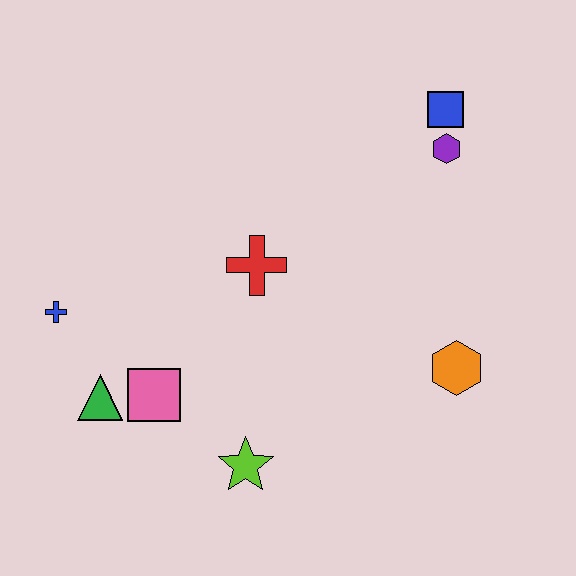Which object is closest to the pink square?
The green triangle is closest to the pink square.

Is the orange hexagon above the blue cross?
No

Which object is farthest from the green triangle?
The blue square is farthest from the green triangle.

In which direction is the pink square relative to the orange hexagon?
The pink square is to the left of the orange hexagon.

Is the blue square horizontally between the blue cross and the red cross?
No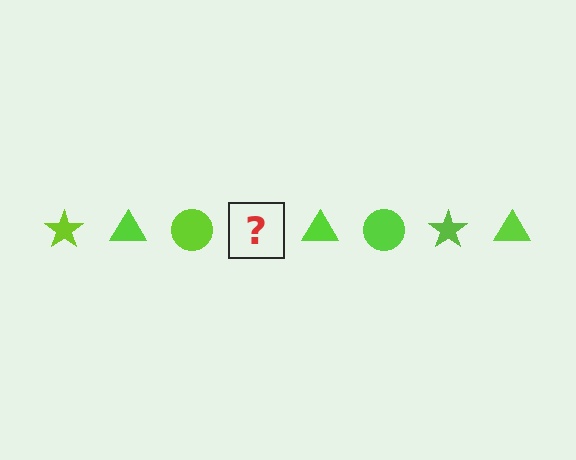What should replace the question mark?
The question mark should be replaced with a lime star.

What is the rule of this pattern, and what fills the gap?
The rule is that the pattern cycles through star, triangle, circle shapes in lime. The gap should be filled with a lime star.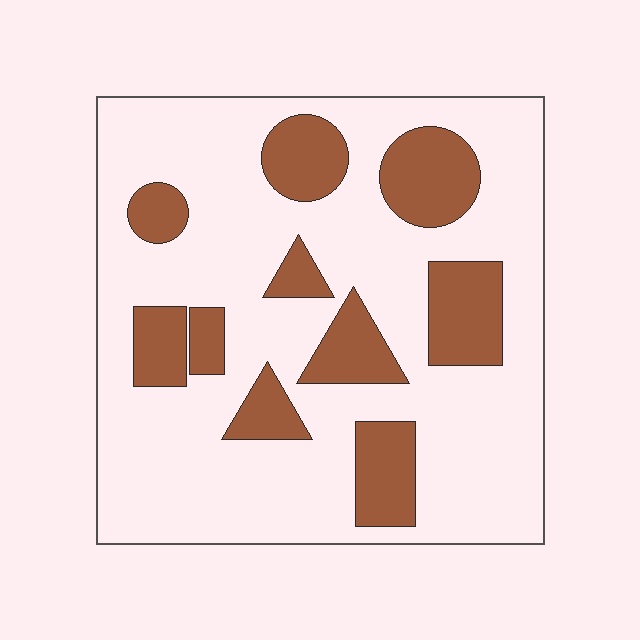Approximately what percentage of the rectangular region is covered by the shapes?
Approximately 25%.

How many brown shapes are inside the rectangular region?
10.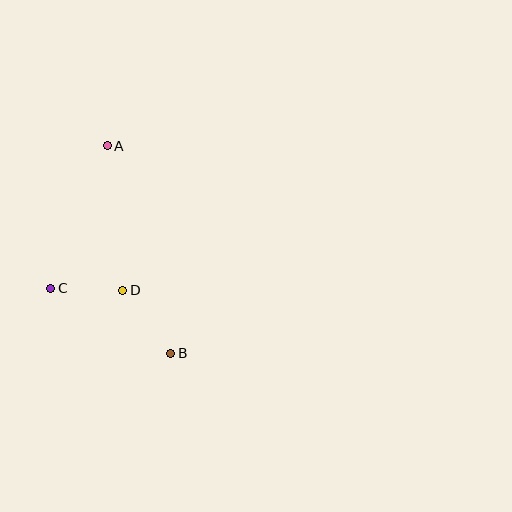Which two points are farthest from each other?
Points A and B are farthest from each other.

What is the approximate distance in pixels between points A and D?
The distance between A and D is approximately 145 pixels.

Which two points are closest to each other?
Points C and D are closest to each other.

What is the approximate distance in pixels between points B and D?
The distance between B and D is approximately 79 pixels.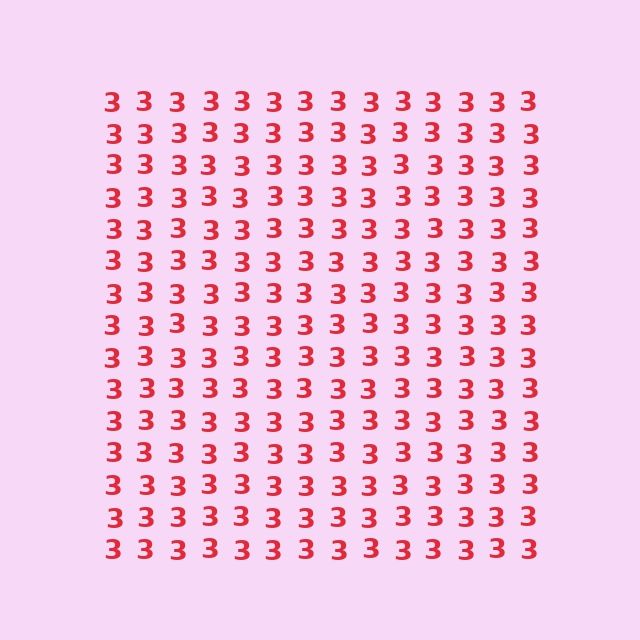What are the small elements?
The small elements are digit 3's.